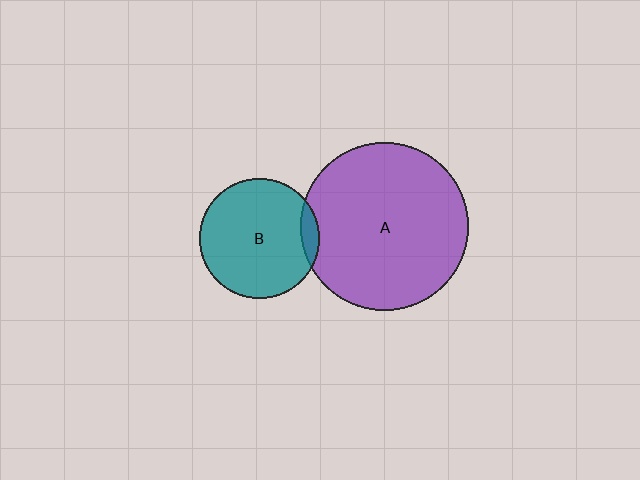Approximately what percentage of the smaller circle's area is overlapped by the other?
Approximately 10%.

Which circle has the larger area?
Circle A (purple).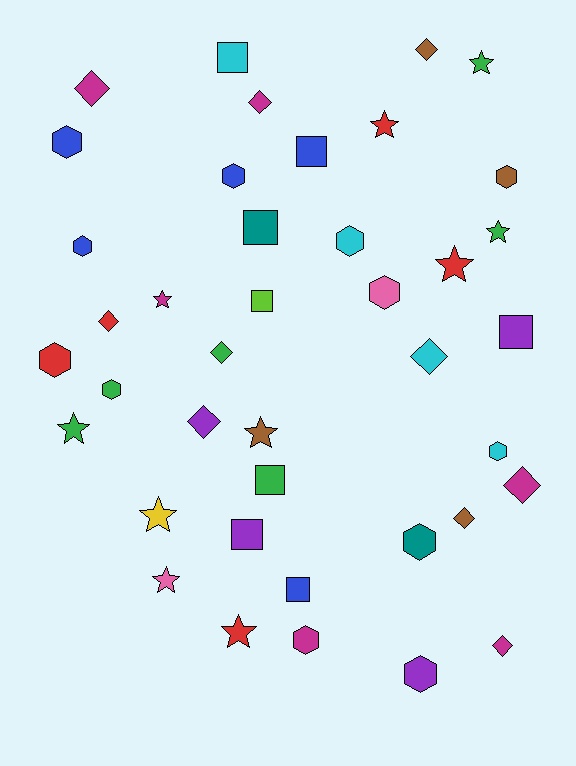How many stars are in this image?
There are 10 stars.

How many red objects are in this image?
There are 5 red objects.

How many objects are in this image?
There are 40 objects.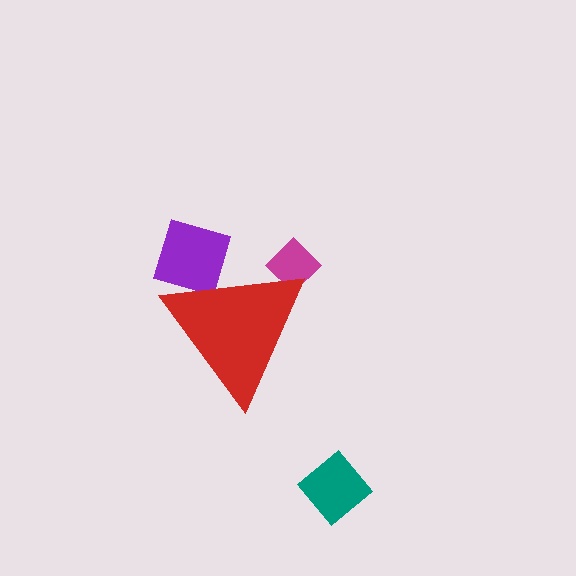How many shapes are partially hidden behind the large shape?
2 shapes are partially hidden.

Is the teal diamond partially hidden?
No, the teal diamond is fully visible.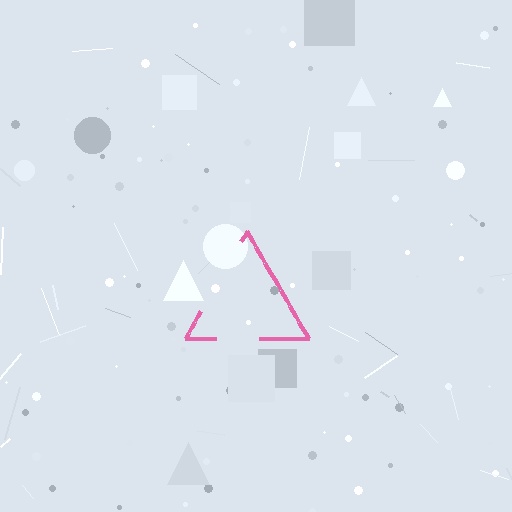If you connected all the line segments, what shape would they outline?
They would outline a triangle.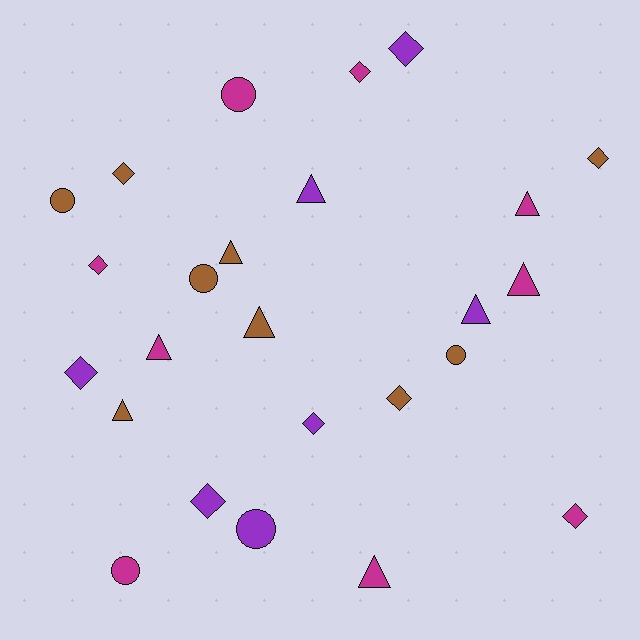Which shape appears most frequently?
Diamond, with 10 objects.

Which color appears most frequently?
Brown, with 9 objects.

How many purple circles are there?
There is 1 purple circle.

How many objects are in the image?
There are 25 objects.